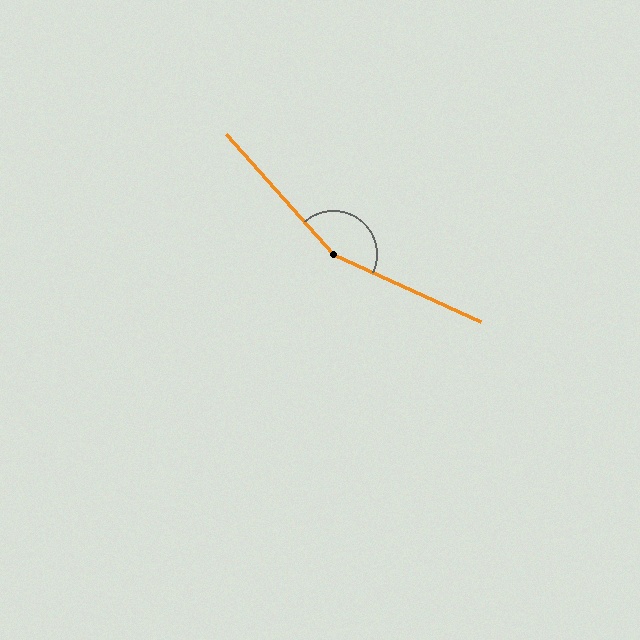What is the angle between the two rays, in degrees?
Approximately 156 degrees.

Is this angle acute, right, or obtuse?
It is obtuse.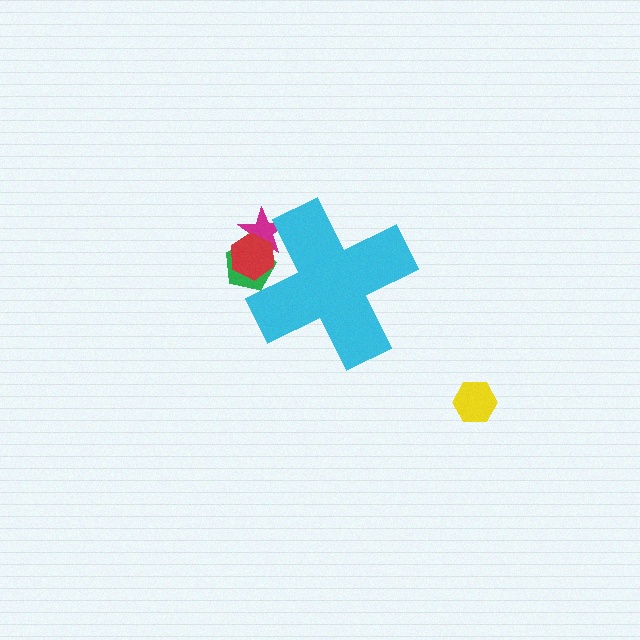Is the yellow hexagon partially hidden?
No, the yellow hexagon is fully visible.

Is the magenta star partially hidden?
Yes, the magenta star is partially hidden behind the cyan cross.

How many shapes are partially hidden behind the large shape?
3 shapes are partially hidden.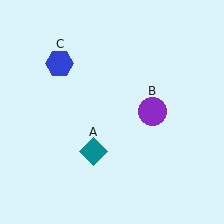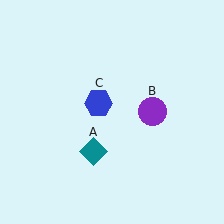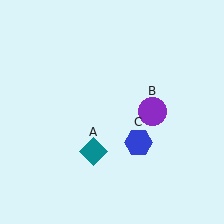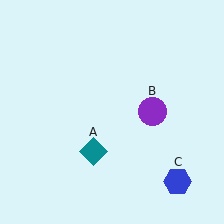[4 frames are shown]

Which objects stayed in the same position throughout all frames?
Teal diamond (object A) and purple circle (object B) remained stationary.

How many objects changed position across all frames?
1 object changed position: blue hexagon (object C).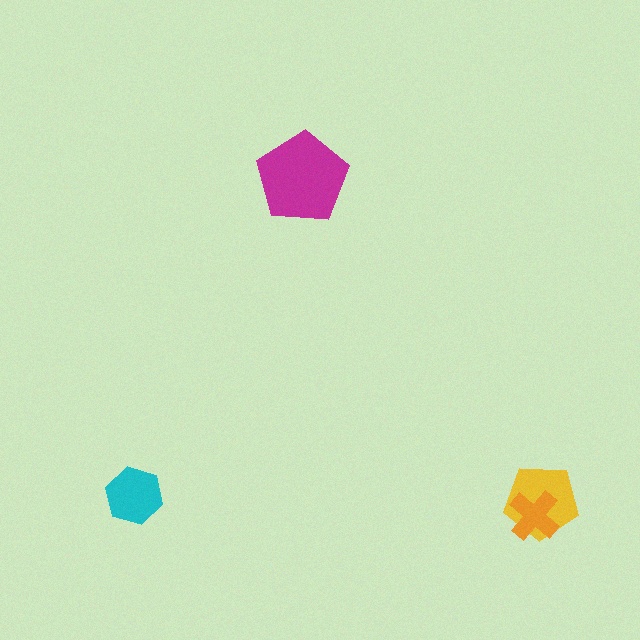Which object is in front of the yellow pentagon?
The orange cross is in front of the yellow pentagon.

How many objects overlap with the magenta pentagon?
0 objects overlap with the magenta pentagon.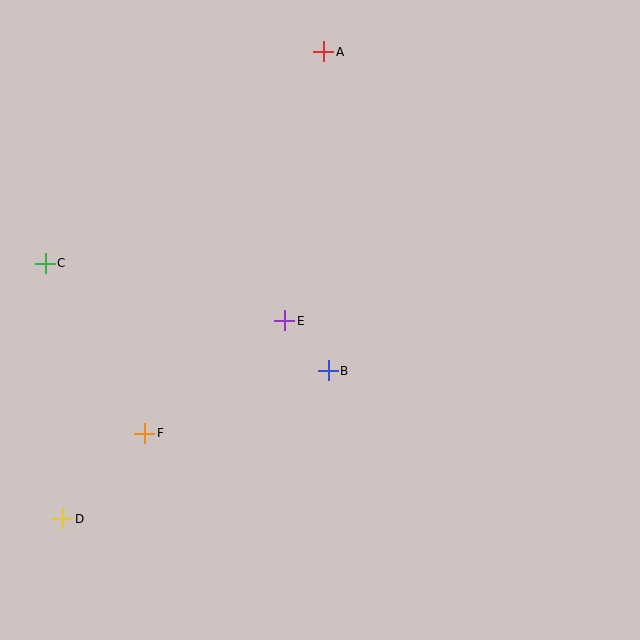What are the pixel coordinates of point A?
Point A is at (324, 52).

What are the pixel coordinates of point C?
Point C is at (45, 263).